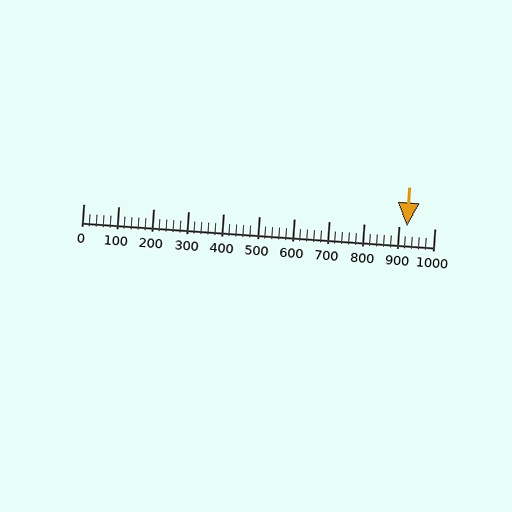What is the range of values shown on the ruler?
The ruler shows values from 0 to 1000.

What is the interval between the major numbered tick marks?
The major tick marks are spaced 100 units apart.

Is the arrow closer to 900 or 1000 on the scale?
The arrow is closer to 900.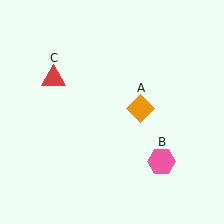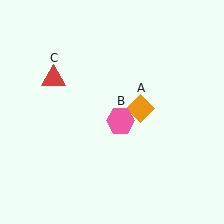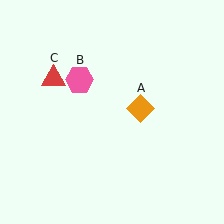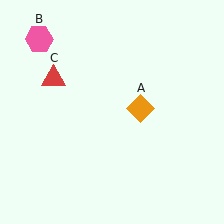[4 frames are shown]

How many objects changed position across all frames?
1 object changed position: pink hexagon (object B).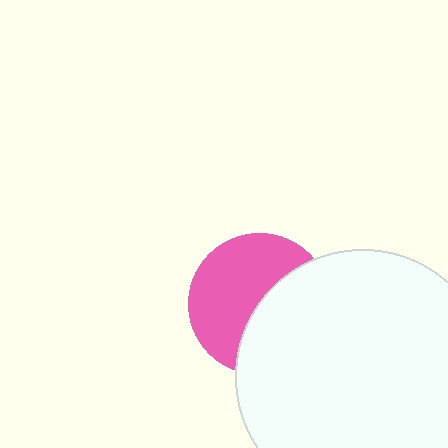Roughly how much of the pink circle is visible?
About half of it is visible (roughly 55%).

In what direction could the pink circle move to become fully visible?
The pink circle could move left. That would shift it out from behind the white circle entirely.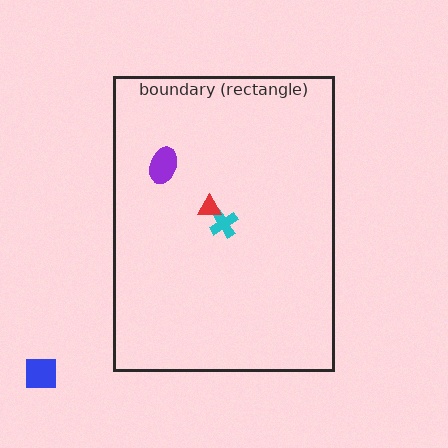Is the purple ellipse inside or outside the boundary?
Inside.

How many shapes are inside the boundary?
3 inside, 1 outside.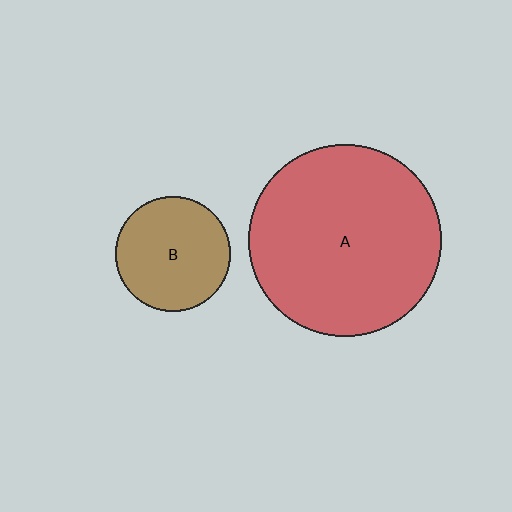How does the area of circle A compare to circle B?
Approximately 2.8 times.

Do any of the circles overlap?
No, none of the circles overlap.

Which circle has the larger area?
Circle A (red).